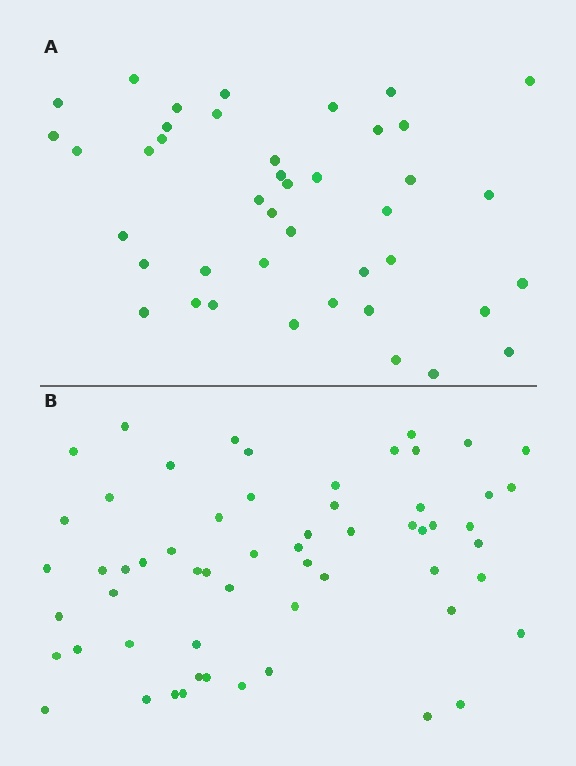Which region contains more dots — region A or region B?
Region B (the bottom region) has more dots.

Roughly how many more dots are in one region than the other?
Region B has approximately 15 more dots than region A.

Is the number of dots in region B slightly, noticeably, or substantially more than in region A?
Region B has noticeably more, but not dramatically so. The ratio is roughly 1.4 to 1.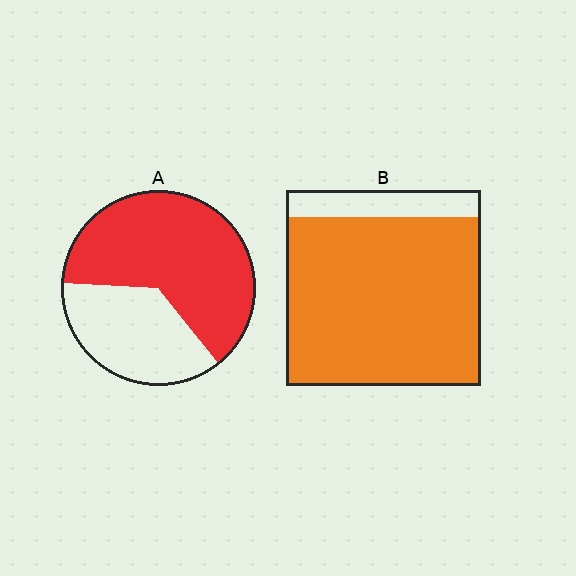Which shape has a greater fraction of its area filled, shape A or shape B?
Shape B.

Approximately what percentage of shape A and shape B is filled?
A is approximately 65% and B is approximately 85%.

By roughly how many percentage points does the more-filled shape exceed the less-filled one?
By roughly 25 percentage points (B over A).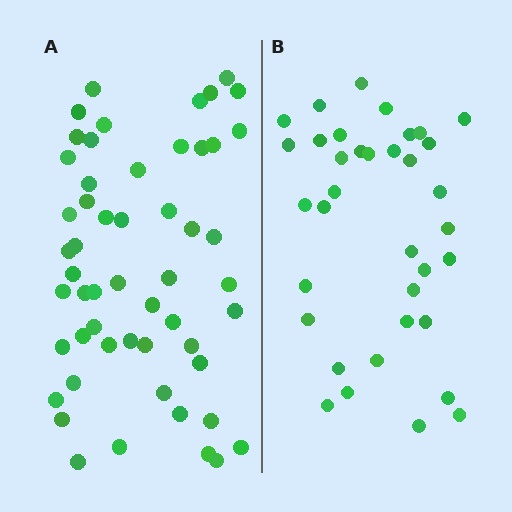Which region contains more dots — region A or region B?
Region A (the left region) has more dots.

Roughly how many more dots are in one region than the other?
Region A has approximately 20 more dots than region B.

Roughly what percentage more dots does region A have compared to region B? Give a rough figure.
About 50% more.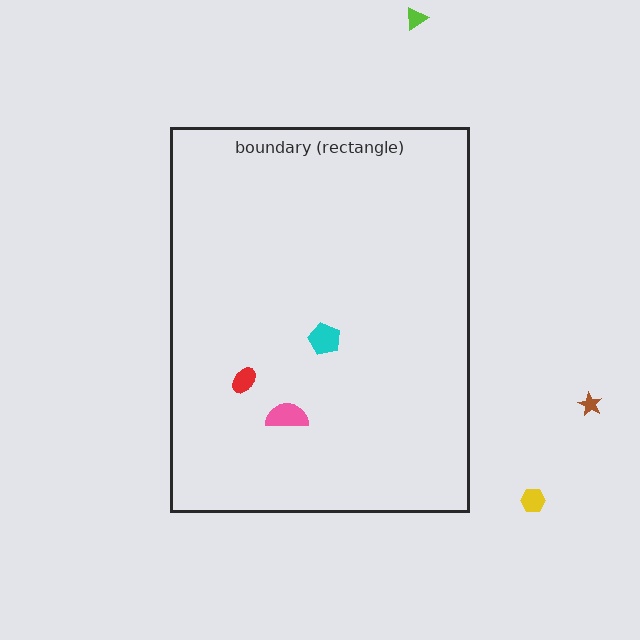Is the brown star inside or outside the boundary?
Outside.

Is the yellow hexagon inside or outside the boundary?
Outside.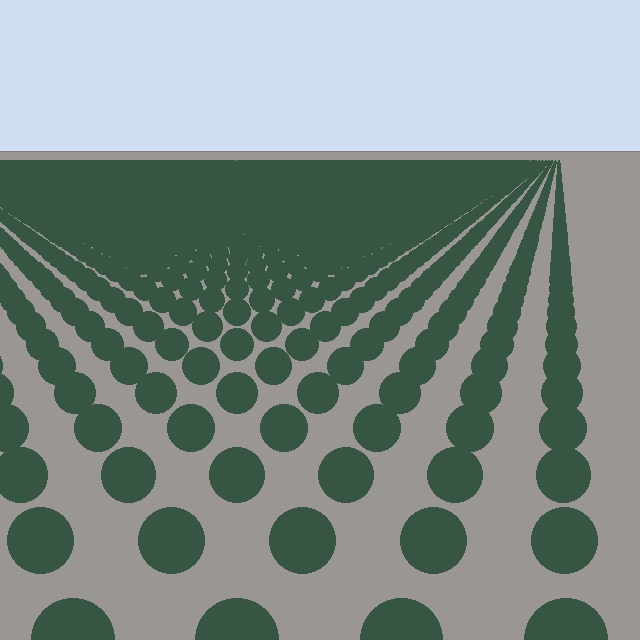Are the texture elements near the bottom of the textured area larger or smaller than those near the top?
Larger. Near the bottom, elements are closer to the viewer and appear at a bigger on-screen size.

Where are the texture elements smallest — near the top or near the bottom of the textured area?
Near the top.